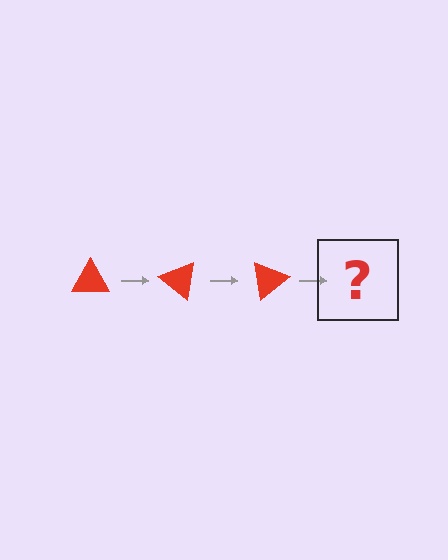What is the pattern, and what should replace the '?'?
The pattern is that the triangle rotates 40 degrees each step. The '?' should be a red triangle rotated 120 degrees.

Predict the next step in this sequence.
The next step is a red triangle rotated 120 degrees.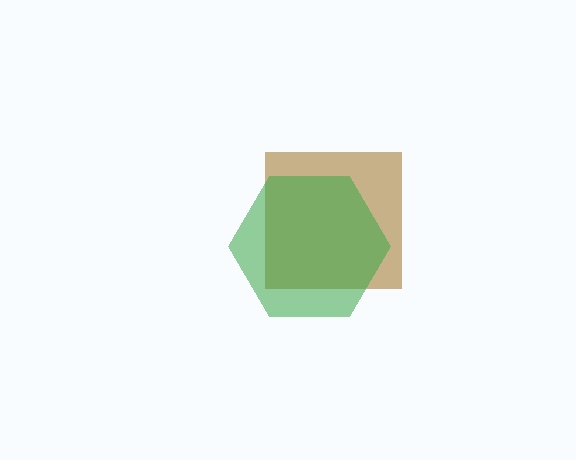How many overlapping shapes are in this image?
There are 2 overlapping shapes in the image.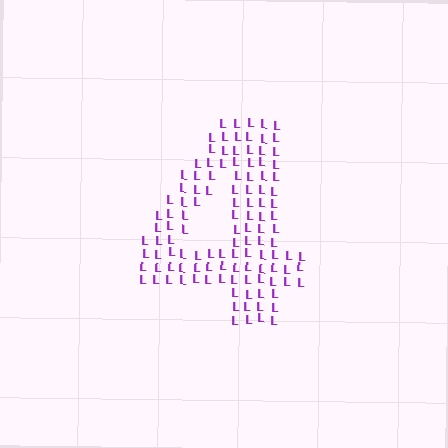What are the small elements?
The small elements are letter L's.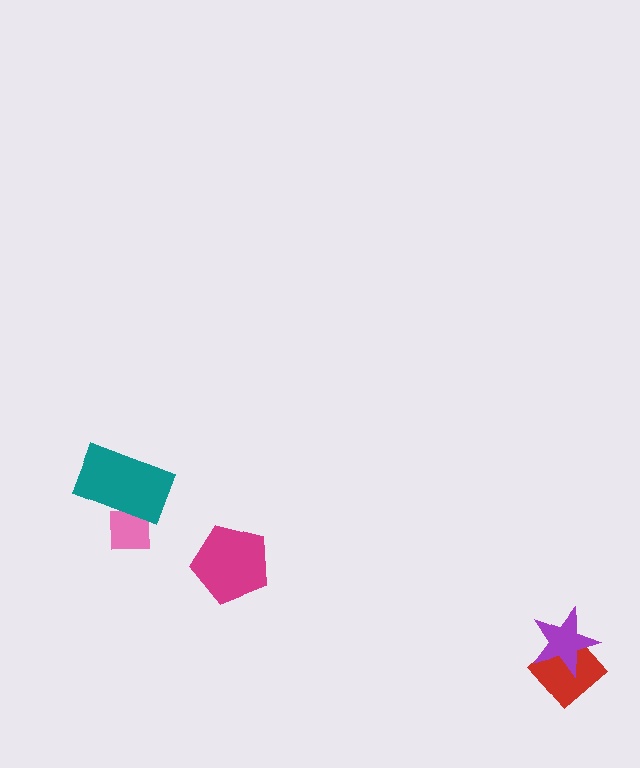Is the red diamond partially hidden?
Yes, it is partially covered by another shape.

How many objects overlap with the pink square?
1 object overlaps with the pink square.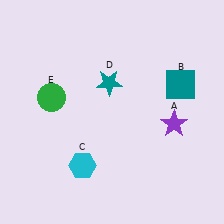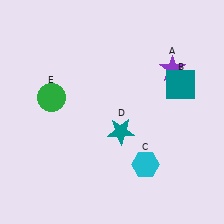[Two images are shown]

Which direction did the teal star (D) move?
The teal star (D) moved down.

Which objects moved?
The objects that moved are: the purple star (A), the cyan hexagon (C), the teal star (D).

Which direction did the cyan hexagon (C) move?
The cyan hexagon (C) moved right.